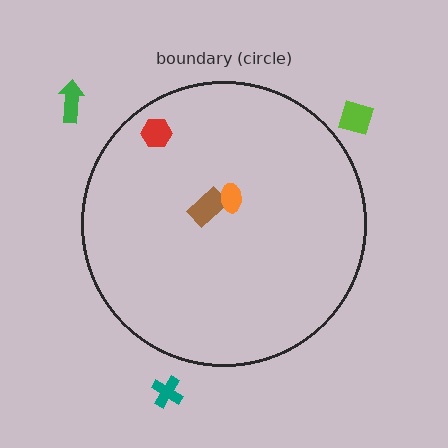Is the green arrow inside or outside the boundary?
Outside.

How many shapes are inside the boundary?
3 inside, 3 outside.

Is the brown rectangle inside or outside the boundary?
Inside.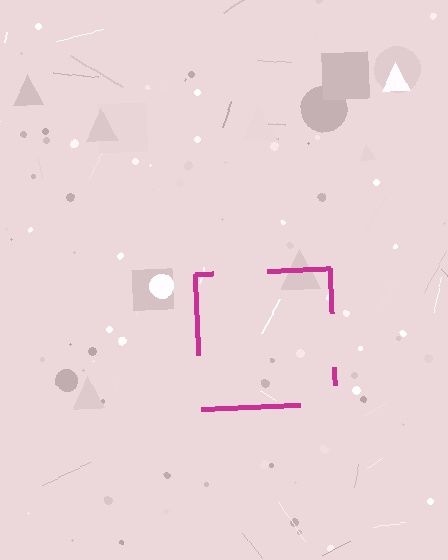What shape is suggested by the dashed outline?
The dashed outline suggests a square.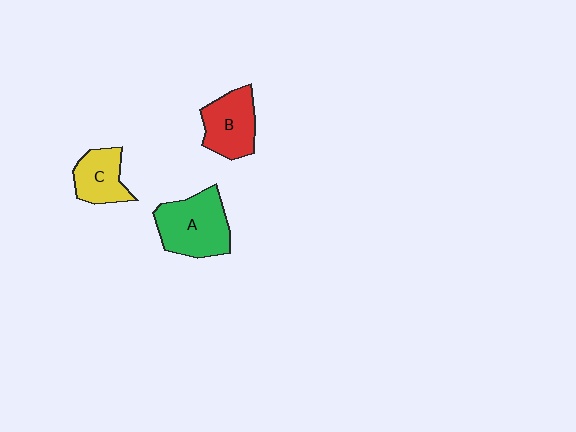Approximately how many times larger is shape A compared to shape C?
Approximately 1.6 times.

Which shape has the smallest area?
Shape C (yellow).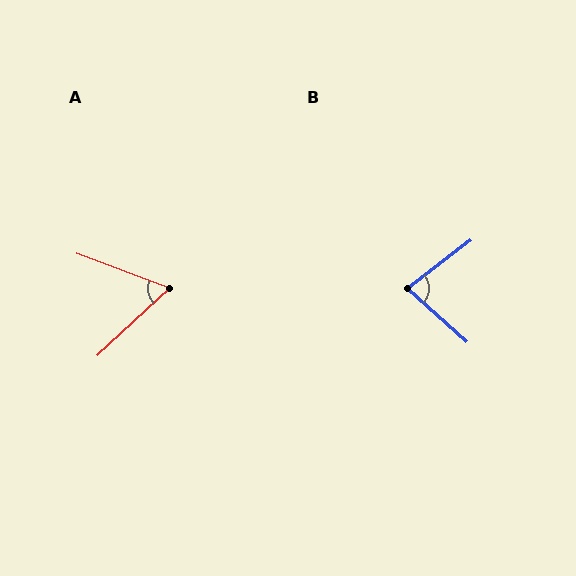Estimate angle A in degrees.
Approximately 63 degrees.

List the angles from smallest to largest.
A (63°), B (79°).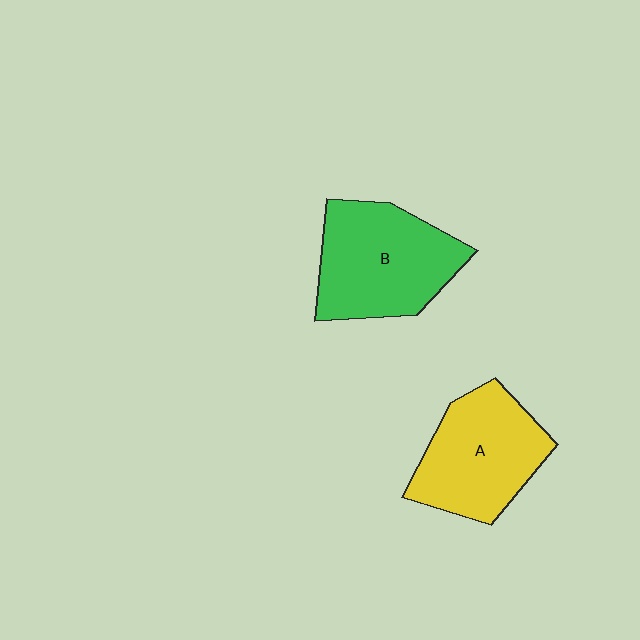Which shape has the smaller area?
Shape A (yellow).